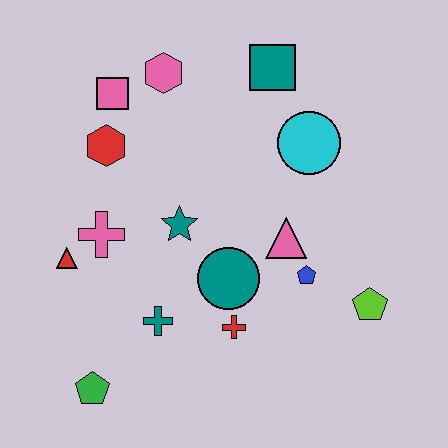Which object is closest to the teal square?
The cyan circle is closest to the teal square.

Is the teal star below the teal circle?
No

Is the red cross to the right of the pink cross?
Yes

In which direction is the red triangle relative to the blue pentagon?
The red triangle is to the left of the blue pentagon.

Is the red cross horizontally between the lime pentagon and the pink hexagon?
Yes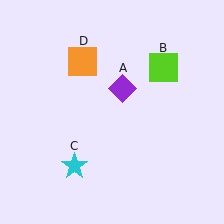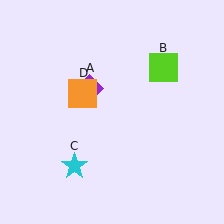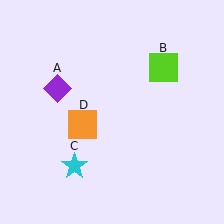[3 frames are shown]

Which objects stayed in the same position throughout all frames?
Lime square (object B) and cyan star (object C) remained stationary.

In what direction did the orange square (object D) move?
The orange square (object D) moved down.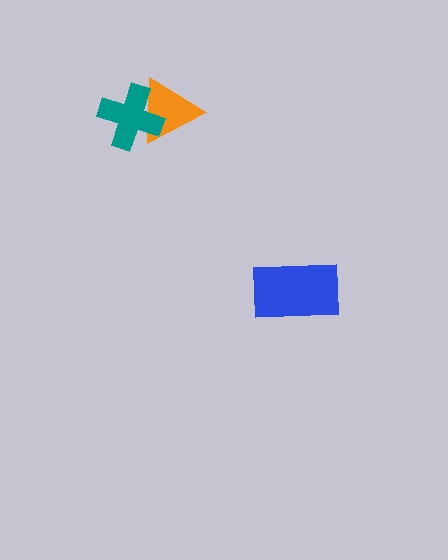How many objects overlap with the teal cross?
1 object overlaps with the teal cross.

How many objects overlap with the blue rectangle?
0 objects overlap with the blue rectangle.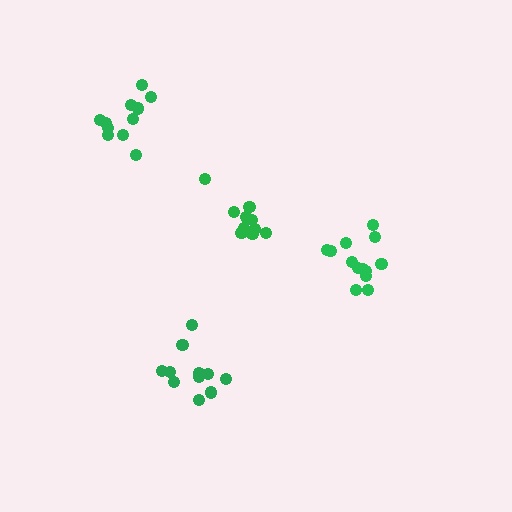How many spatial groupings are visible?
There are 4 spatial groupings.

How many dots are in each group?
Group 1: 11 dots, Group 2: 13 dots, Group 3: 11 dots, Group 4: 11 dots (46 total).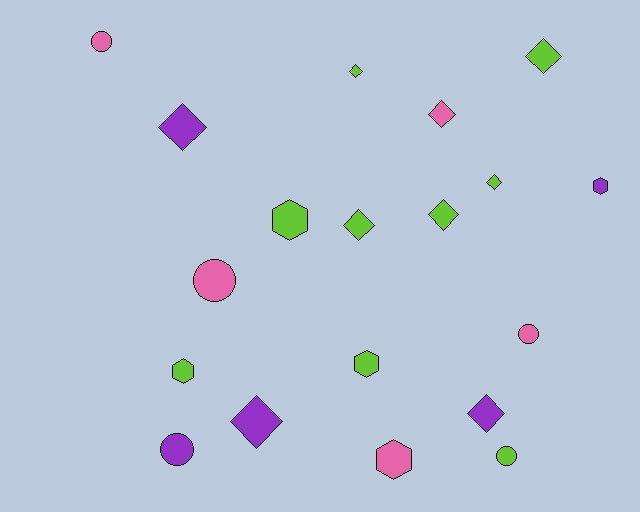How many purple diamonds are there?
There are 3 purple diamonds.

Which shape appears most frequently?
Diamond, with 9 objects.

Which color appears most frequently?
Lime, with 9 objects.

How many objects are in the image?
There are 19 objects.